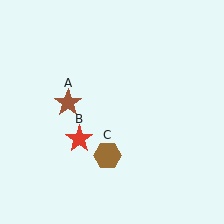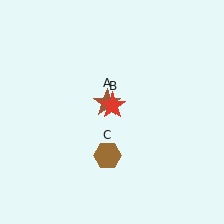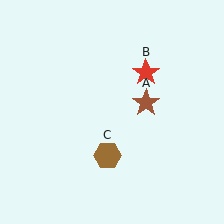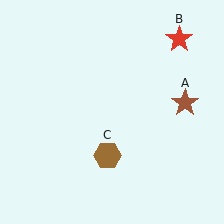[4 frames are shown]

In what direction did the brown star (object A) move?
The brown star (object A) moved right.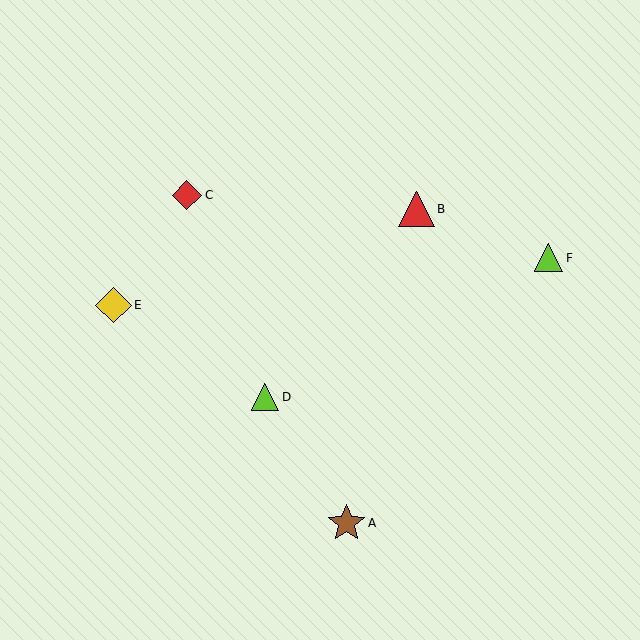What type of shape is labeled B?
Shape B is a red triangle.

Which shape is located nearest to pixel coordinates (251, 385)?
The lime triangle (labeled D) at (265, 397) is nearest to that location.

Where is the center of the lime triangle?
The center of the lime triangle is at (265, 397).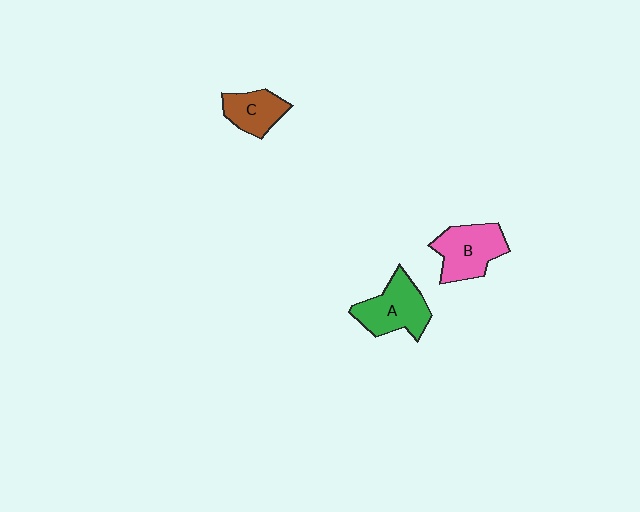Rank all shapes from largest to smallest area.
From largest to smallest: A (green), B (pink), C (brown).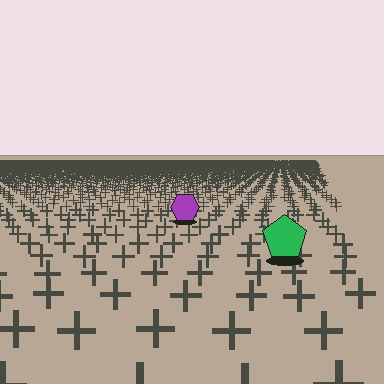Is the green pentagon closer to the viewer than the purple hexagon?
Yes. The green pentagon is closer — you can tell from the texture gradient: the ground texture is coarser near it.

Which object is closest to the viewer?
The green pentagon is closest. The texture marks near it are larger and more spread out.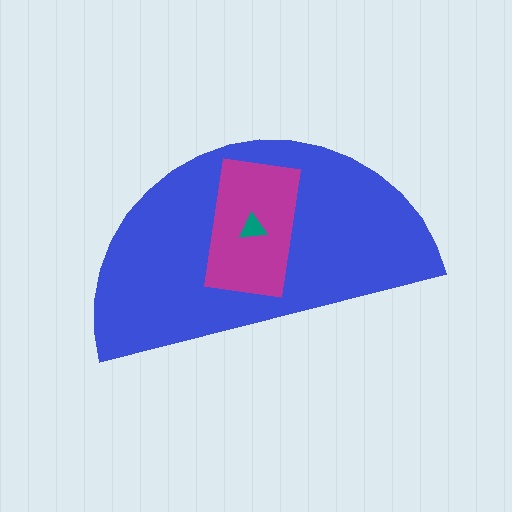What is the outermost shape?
The blue semicircle.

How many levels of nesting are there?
3.